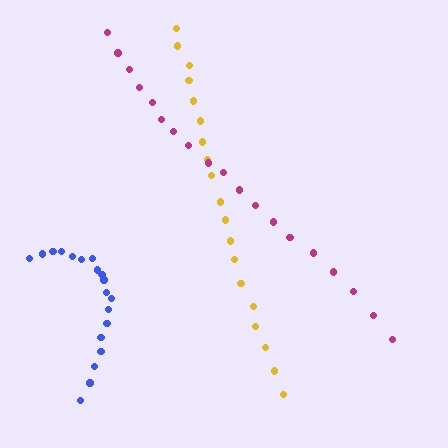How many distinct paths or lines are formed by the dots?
There are 3 distinct paths.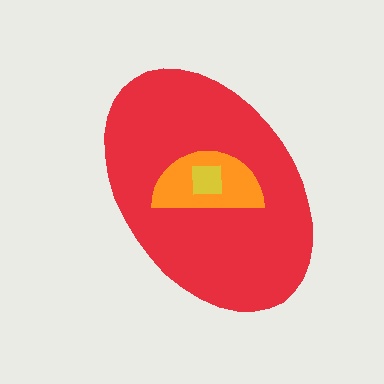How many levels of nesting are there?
3.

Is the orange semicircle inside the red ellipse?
Yes.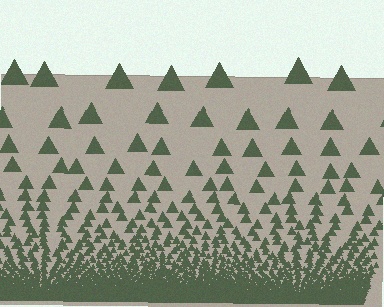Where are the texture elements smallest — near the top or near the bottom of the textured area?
Near the bottom.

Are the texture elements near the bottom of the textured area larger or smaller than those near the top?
Smaller. The gradient is inverted — elements near the bottom are smaller and denser.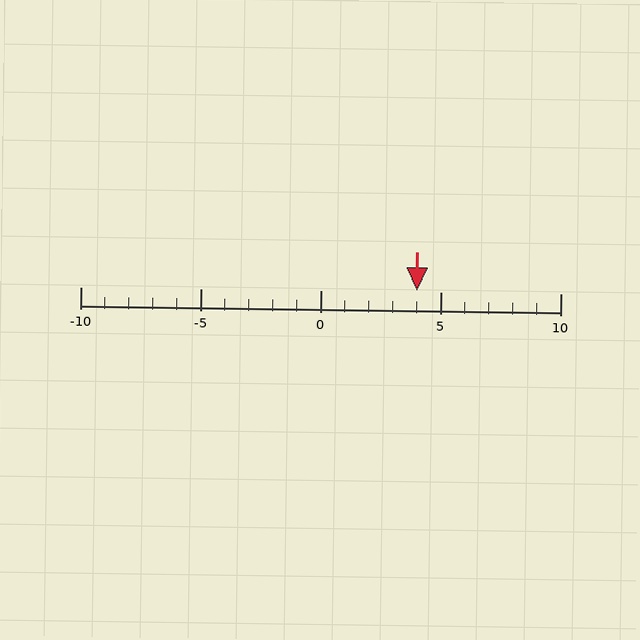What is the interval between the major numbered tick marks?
The major tick marks are spaced 5 units apart.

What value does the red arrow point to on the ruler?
The red arrow points to approximately 4.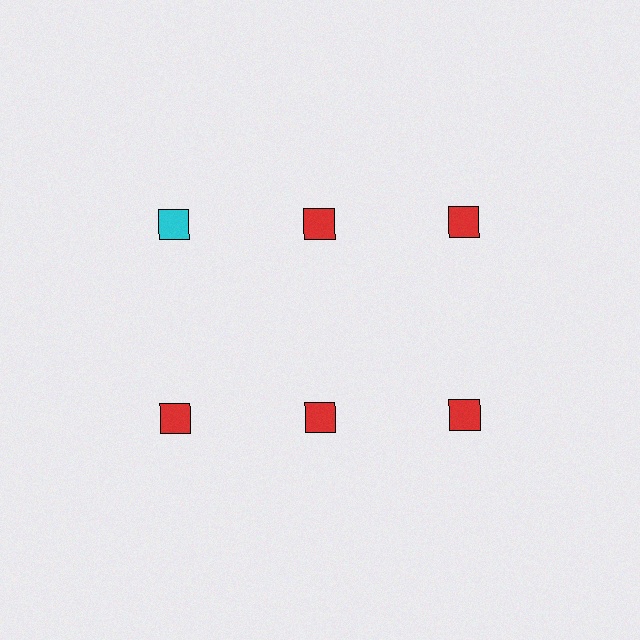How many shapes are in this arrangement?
There are 6 shapes arranged in a grid pattern.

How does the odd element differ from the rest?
It has a different color: cyan instead of red.